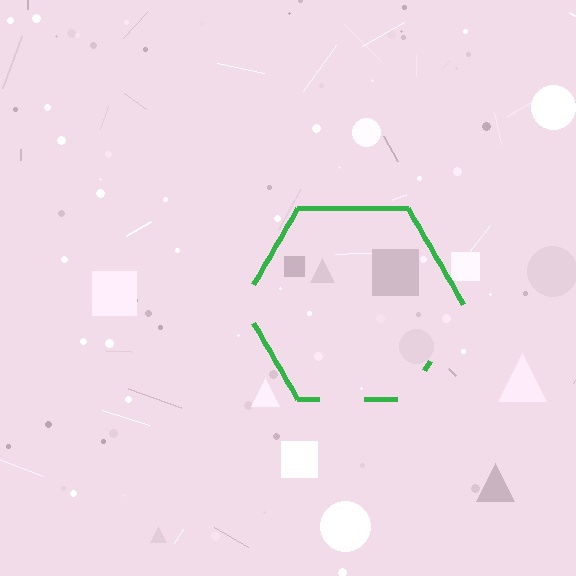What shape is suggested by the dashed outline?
The dashed outline suggests a hexagon.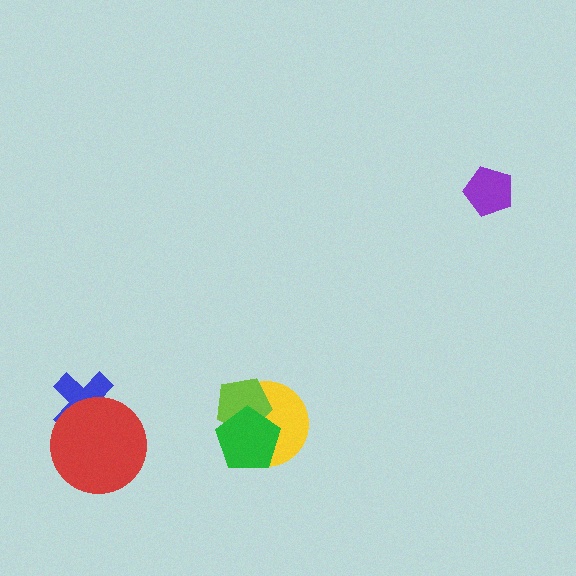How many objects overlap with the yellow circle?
2 objects overlap with the yellow circle.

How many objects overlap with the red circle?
1 object overlaps with the red circle.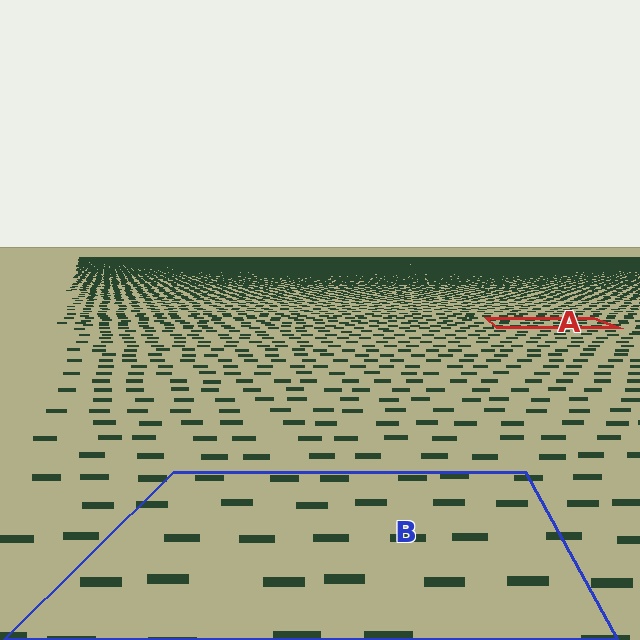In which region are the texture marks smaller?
The texture marks are smaller in region A, because it is farther away.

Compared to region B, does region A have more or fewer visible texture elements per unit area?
Region A has more texture elements per unit area — they are packed more densely because it is farther away.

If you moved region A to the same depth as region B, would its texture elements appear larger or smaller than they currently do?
They would appear larger. At a closer depth, the same texture elements are projected at a bigger on-screen size.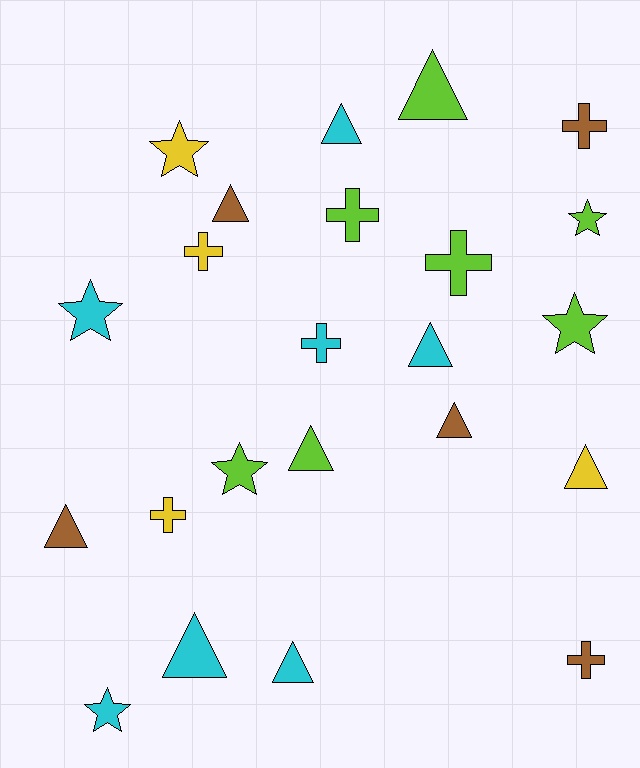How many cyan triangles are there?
There are 4 cyan triangles.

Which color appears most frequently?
Lime, with 7 objects.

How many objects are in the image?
There are 23 objects.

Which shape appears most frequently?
Triangle, with 10 objects.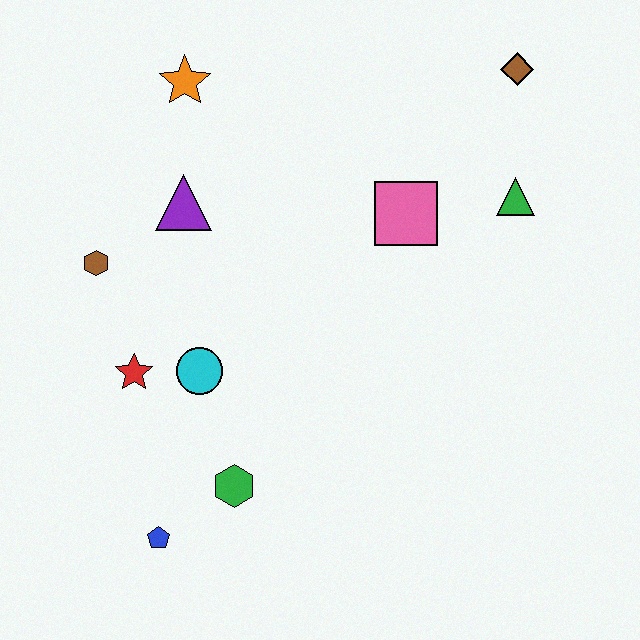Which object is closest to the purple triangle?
The brown hexagon is closest to the purple triangle.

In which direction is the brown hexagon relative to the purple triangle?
The brown hexagon is to the left of the purple triangle.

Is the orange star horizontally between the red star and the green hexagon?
Yes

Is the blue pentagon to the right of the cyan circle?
No